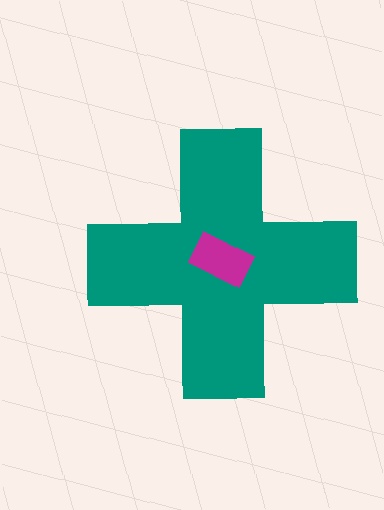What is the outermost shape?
The teal cross.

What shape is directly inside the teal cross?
The magenta rectangle.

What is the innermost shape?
The magenta rectangle.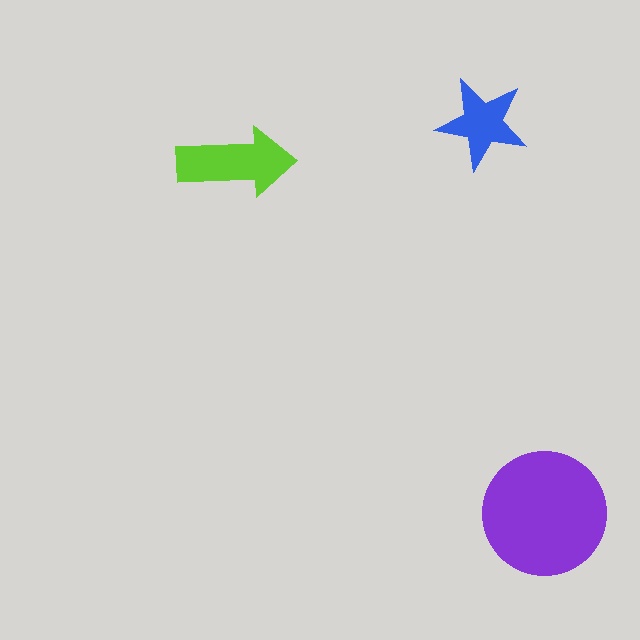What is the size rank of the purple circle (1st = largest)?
1st.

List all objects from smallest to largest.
The blue star, the lime arrow, the purple circle.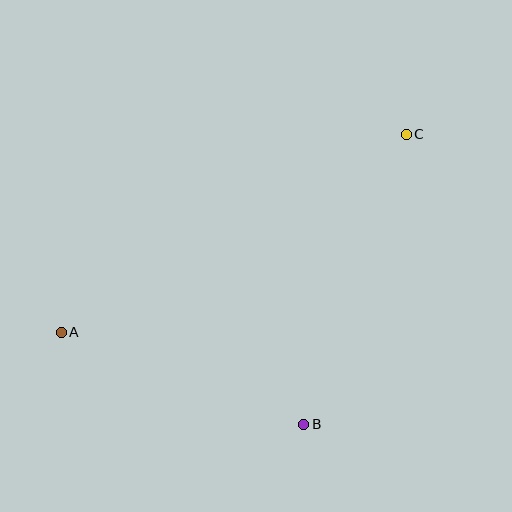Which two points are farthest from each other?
Points A and C are farthest from each other.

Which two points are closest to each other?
Points A and B are closest to each other.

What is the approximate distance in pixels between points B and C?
The distance between B and C is approximately 307 pixels.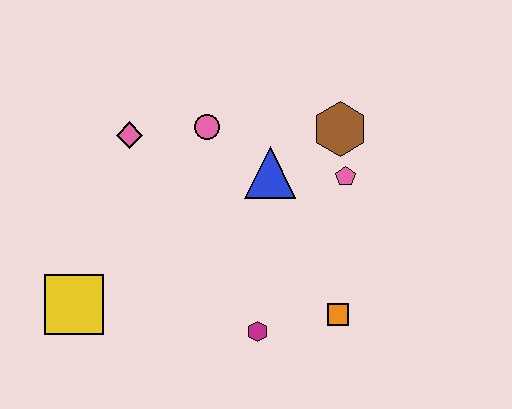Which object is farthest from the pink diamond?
The orange square is farthest from the pink diamond.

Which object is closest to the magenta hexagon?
The orange square is closest to the magenta hexagon.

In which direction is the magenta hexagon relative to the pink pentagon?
The magenta hexagon is below the pink pentagon.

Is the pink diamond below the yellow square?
No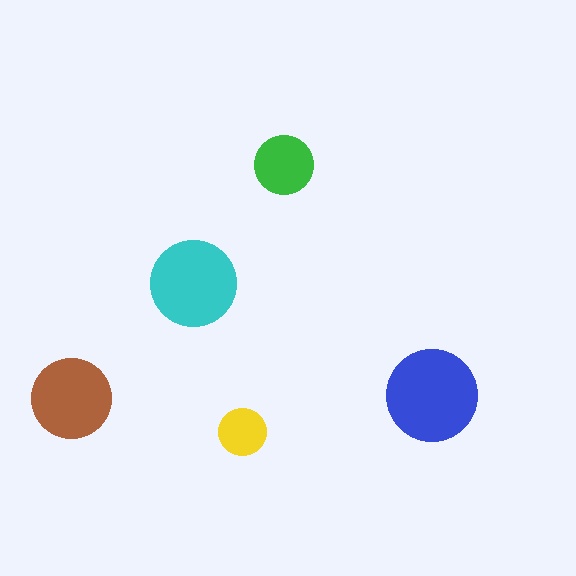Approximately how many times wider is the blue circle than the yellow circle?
About 2 times wider.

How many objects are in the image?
There are 5 objects in the image.